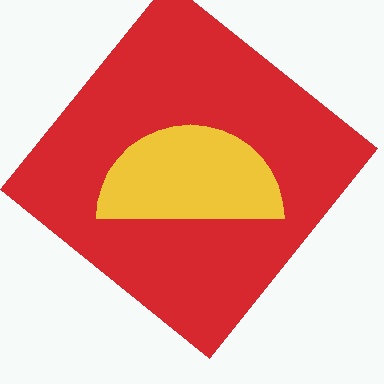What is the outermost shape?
The red diamond.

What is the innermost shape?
The yellow semicircle.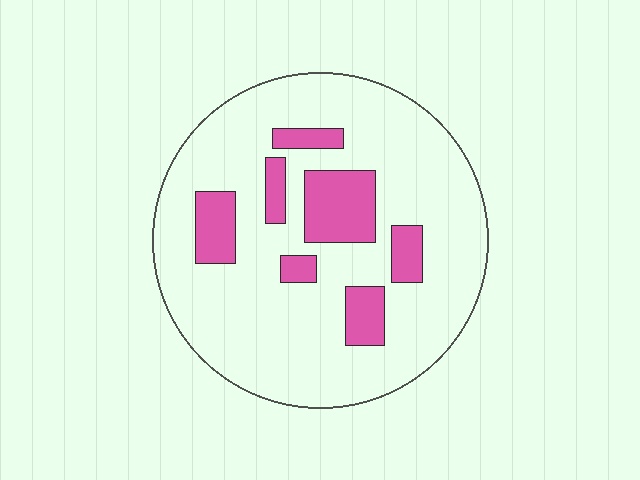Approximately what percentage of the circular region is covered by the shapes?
Approximately 20%.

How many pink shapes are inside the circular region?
7.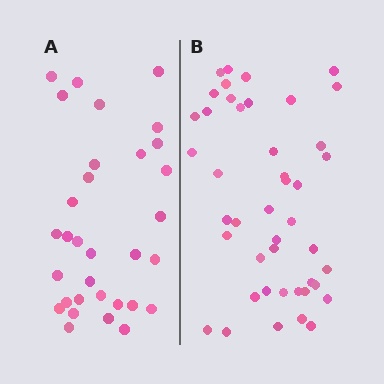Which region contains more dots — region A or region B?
Region B (the right region) has more dots.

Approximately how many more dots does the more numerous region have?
Region B has roughly 12 or so more dots than region A.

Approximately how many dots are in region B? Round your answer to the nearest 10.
About 40 dots. (The exact count is 44, which rounds to 40.)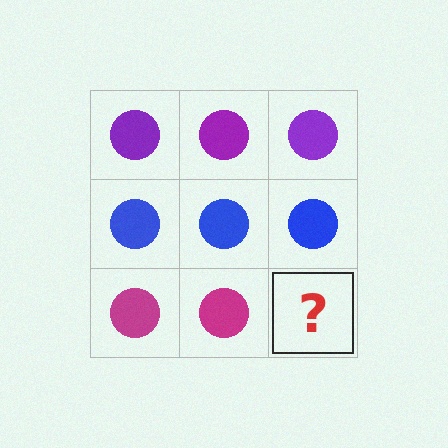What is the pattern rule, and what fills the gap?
The rule is that each row has a consistent color. The gap should be filled with a magenta circle.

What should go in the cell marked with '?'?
The missing cell should contain a magenta circle.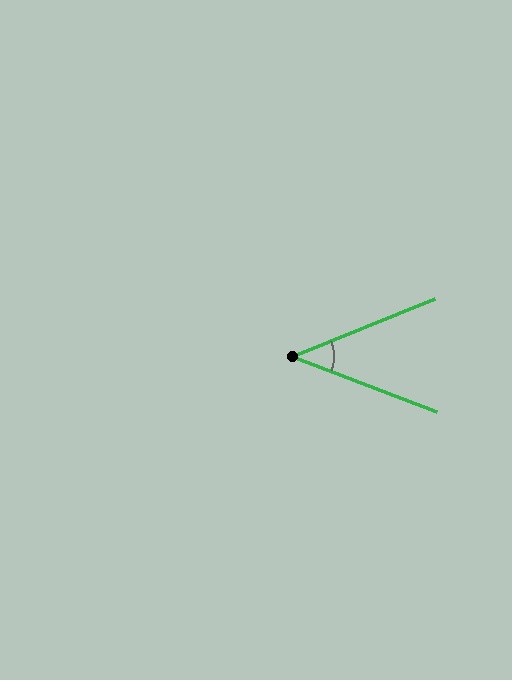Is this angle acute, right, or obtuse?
It is acute.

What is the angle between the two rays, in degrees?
Approximately 43 degrees.